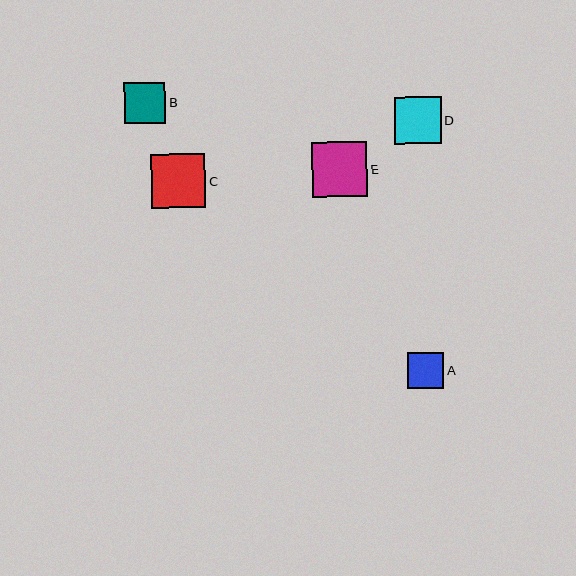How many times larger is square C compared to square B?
Square C is approximately 1.3 times the size of square B.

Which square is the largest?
Square E is the largest with a size of approximately 55 pixels.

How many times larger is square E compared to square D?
Square E is approximately 1.2 times the size of square D.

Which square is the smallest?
Square A is the smallest with a size of approximately 36 pixels.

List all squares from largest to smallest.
From largest to smallest: E, C, D, B, A.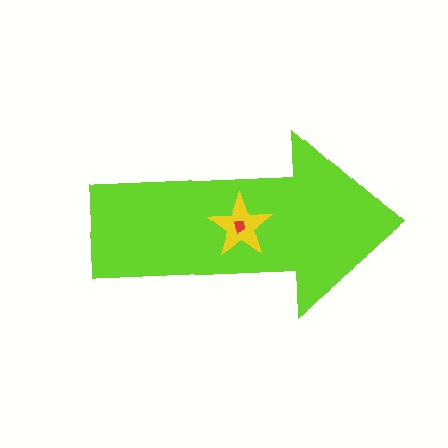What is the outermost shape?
The lime arrow.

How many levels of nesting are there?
3.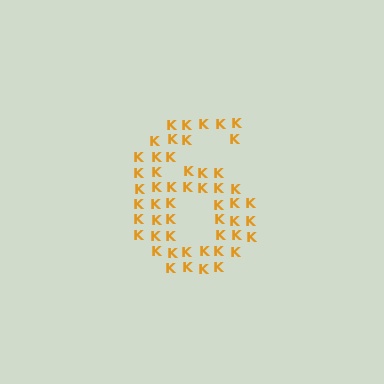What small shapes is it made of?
It is made of small letter K's.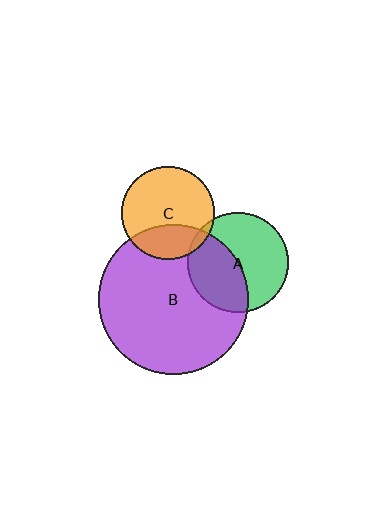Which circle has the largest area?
Circle B (purple).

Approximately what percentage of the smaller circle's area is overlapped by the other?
Approximately 5%.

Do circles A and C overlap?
Yes.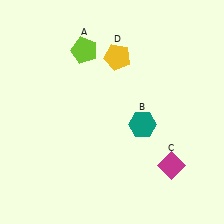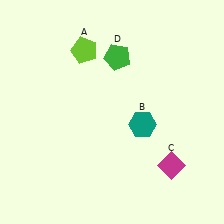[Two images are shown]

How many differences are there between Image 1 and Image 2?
There is 1 difference between the two images.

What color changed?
The pentagon (D) changed from yellow in Image 1 to green in Image 2.